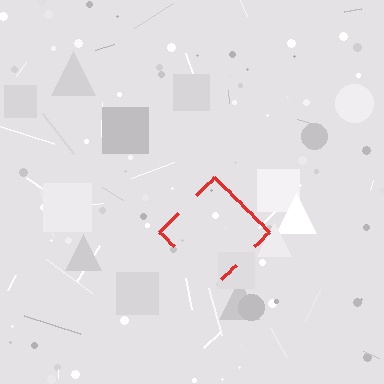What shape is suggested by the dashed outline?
The dashed outline suggests a diamond.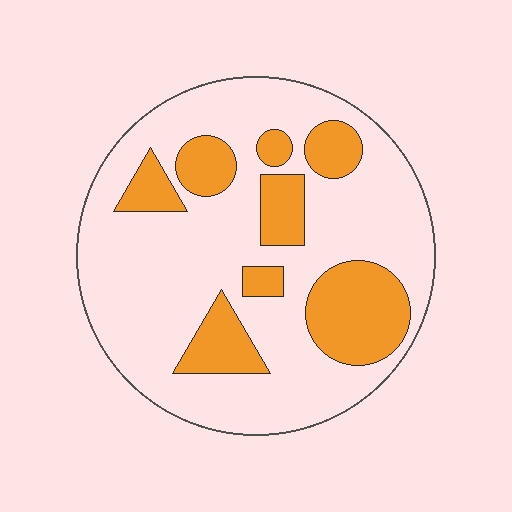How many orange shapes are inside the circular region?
8.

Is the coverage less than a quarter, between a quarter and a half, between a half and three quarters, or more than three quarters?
Between a quarter and a half.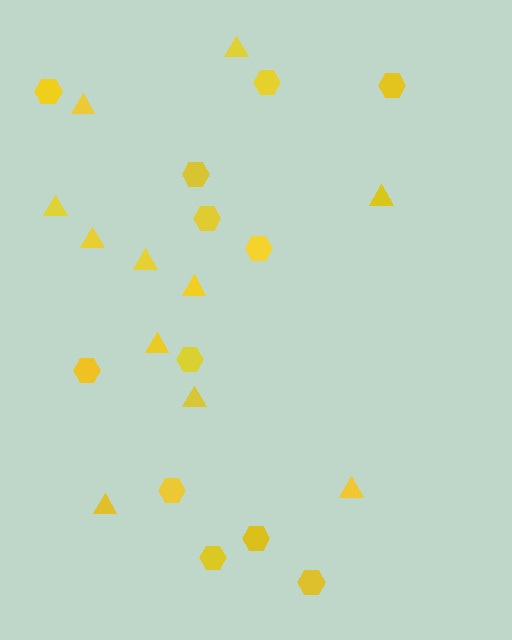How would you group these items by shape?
There are 2 groups: one group of triangles (11) and one group of hexagons (12).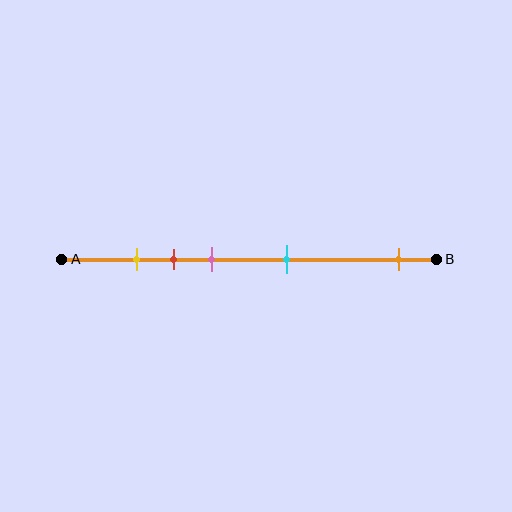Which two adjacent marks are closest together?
The yellow and red marks are the closest adjacent pair.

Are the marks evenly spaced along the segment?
No, the marks are not evenly spaced.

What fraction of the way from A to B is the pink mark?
The pink mark is approximately 40% (0.4) of the way from A to B.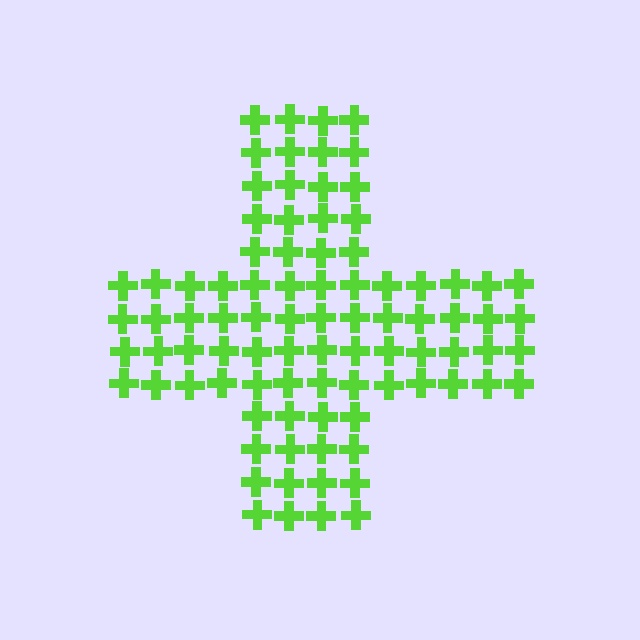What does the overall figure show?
The overall figure shows a cross.